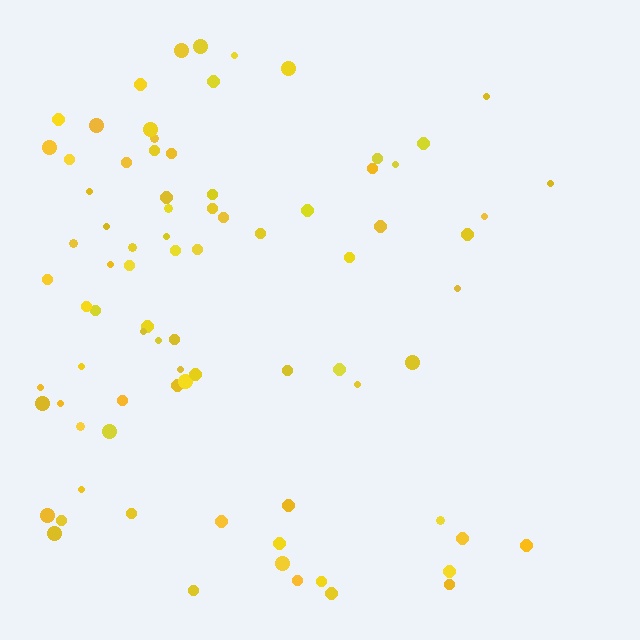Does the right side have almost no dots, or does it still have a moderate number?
Still a moderate number, just noticeably fewer than the left.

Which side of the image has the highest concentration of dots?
The left.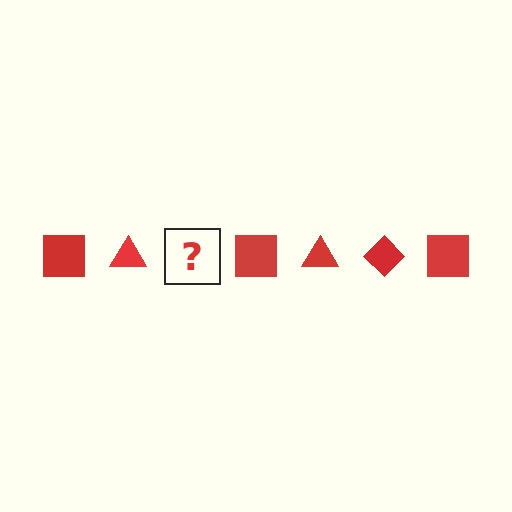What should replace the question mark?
The question mark should be replaced with a red diamond.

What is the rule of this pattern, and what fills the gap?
The rule is that the pattern cycles through square, triangle, diamond shapes in red. The gap should be filled with a red diamond.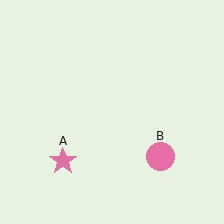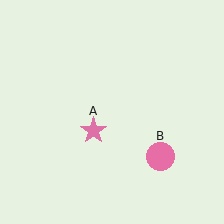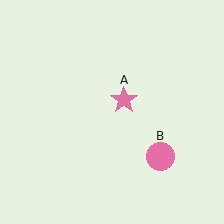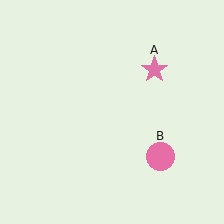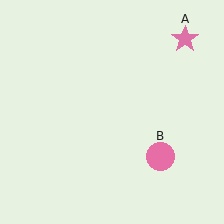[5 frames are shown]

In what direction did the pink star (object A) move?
The pink star (object A) moved up and to the right.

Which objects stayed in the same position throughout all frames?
Pink circle (object B) remained stationary.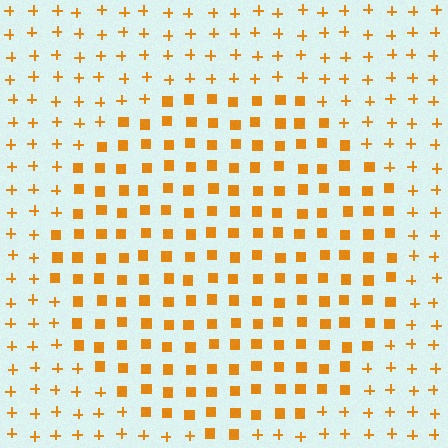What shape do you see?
I see a circle.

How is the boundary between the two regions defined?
The boundary is defined by a change in element shape: squares inside vs. plus signs outside. All elements share the same color and spacing.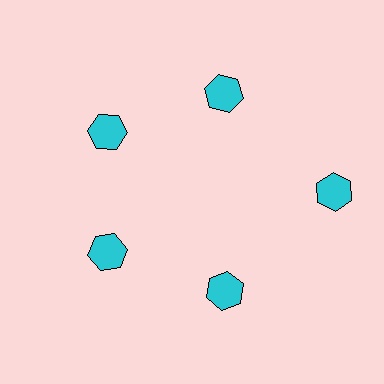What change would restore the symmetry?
The symmetry would be restored by moving it inward, back onto the ring so that all 5 hexagons sit at equal angles and equal distance from the center.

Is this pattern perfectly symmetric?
No. The 5 cyan hexagons are arranged in a ring, but one element near the 3 o'clock position is pushed outward from the center, breaking the 5-fold rotational symmetry.